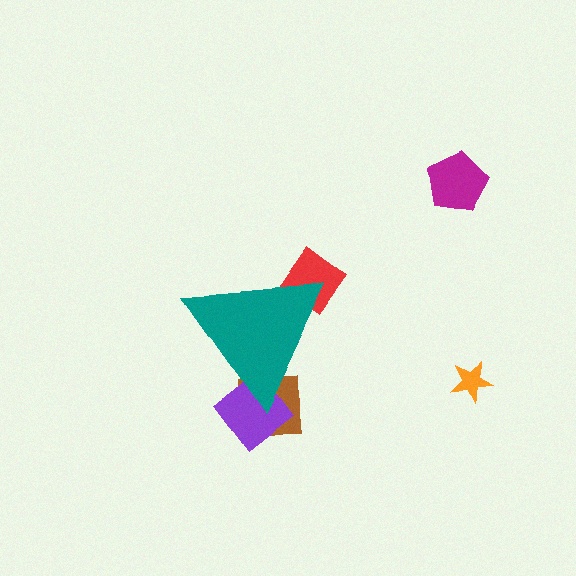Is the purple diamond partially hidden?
Yes, the purple diamond is partially hidden behind the teal triangle.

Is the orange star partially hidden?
No, the orange star is fully visible.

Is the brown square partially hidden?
Yes, the brown square is partially hidden behind the teal triangle.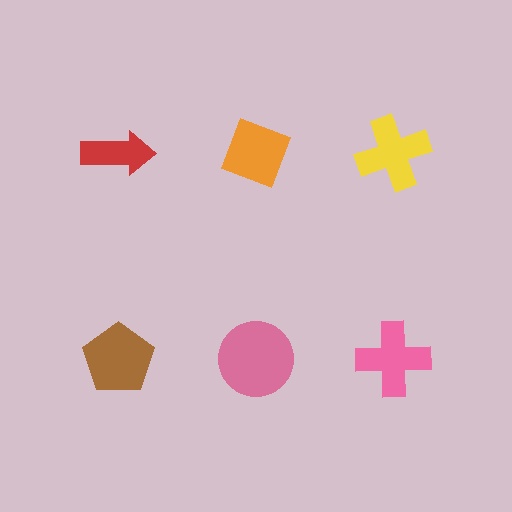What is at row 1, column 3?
A yellow cross.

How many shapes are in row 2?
3 shapes.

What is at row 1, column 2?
An orange diamond.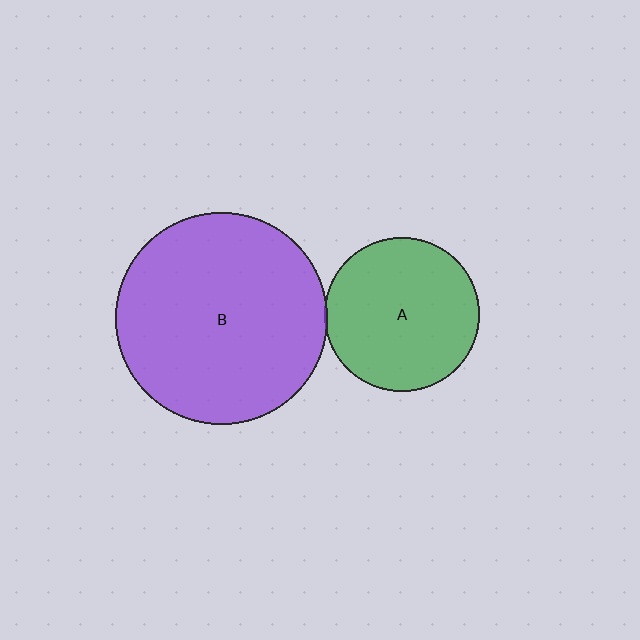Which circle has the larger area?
Circle B (purple).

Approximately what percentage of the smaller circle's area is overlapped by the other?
Approximately 5%.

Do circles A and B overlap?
Yes.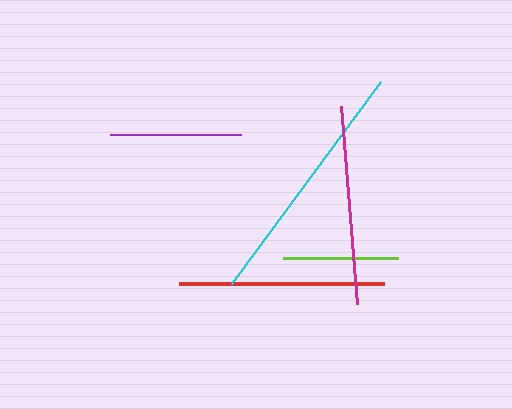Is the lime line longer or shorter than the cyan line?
The cyan line is longer than the lime line.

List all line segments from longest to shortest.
From longest to shortest: cyan, red, magenta, purple, lime.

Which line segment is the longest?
The cyan line is the longest at approximately 251 pixels.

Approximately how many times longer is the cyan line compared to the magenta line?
The cyan line is approximately 1.3 times the length of the magenta line.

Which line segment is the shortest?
The lime line is the shortest at approximately 115 pixels.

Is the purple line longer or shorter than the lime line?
The purple line is longer than the lime line.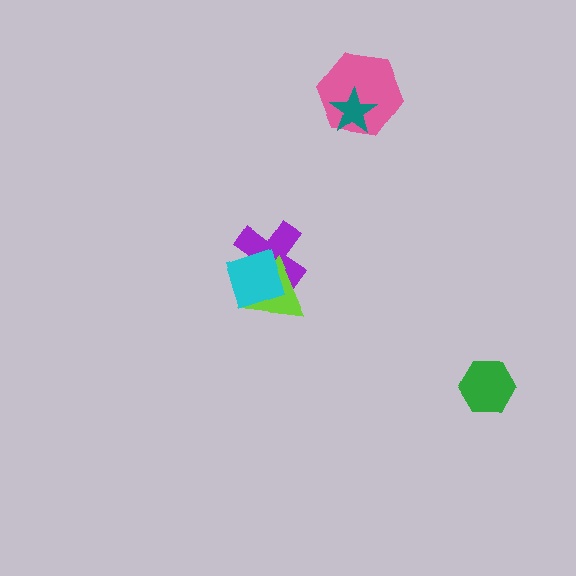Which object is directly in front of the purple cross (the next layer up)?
The lime triangle is directly in front of the purple cross.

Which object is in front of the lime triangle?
The cyan diamond is in front of the lime triangle.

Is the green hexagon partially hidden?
No, no other shape covers it.